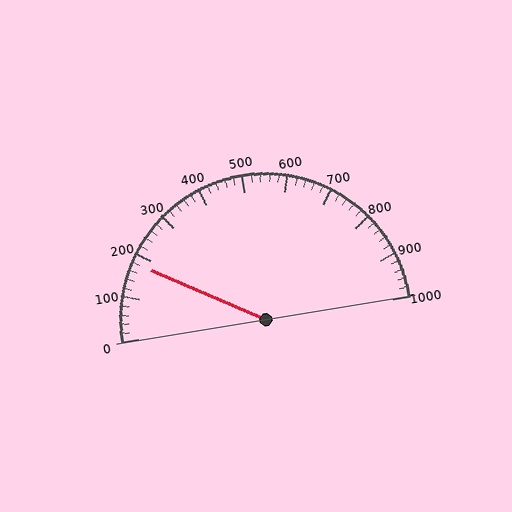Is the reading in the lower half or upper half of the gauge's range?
The reading is in the lower half of the range (0 to 1000).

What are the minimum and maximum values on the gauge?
The gauge ranges from 0 to 1000.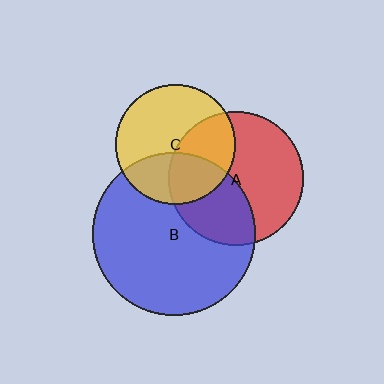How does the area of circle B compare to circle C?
Approximately 1.8 times.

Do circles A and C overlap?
Yes.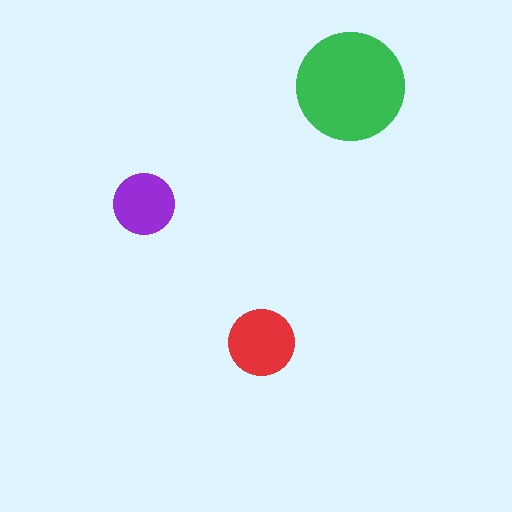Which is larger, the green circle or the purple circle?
The green one.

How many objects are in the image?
There are 3 objects in the image.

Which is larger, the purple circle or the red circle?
The red one.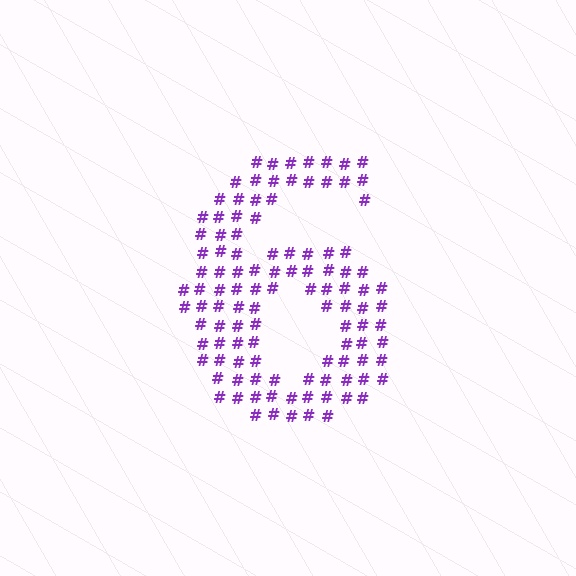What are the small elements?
The small elements are hash symbols.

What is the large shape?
The large shape is the digit 6.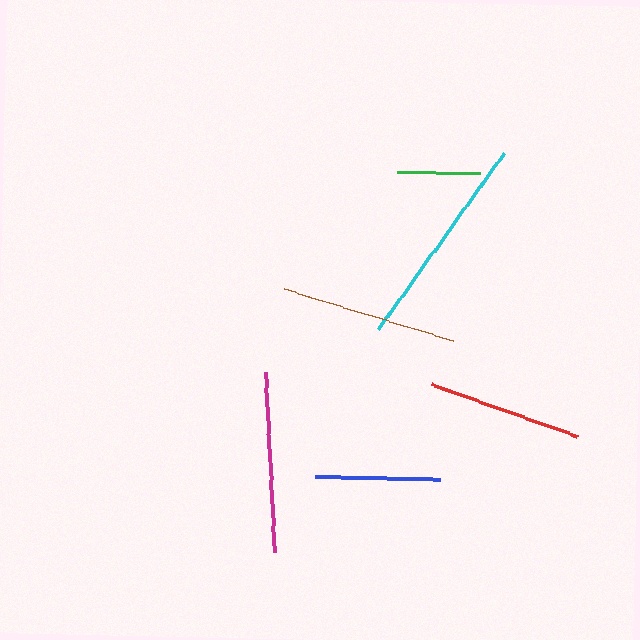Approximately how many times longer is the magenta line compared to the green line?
The magenta line is approximately 2.2 times the length of the green line.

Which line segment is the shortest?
The green line is the shortest at approximately 83 pixels.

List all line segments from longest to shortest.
From longest to shortest: cyan, magenta, brown, red, blue, green.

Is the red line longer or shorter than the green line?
The red line is longer than the green line.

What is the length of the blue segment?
The blue segment is approximately 125 pixels long.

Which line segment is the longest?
The cyan line is the longest at approximately 216 pixels.